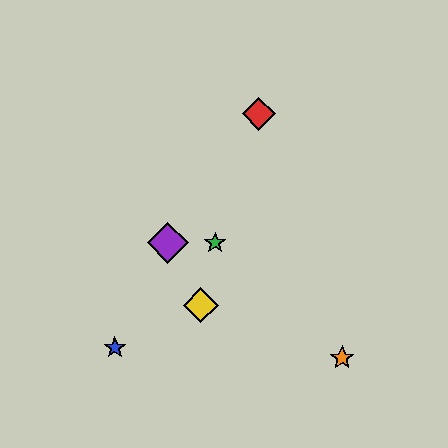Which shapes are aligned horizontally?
The green star, the purple diamond are aligned horizontally.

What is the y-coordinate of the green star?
The green star is at y≈243.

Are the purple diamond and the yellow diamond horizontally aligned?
No, the purple diamond is at y≈243 and the yellow diamond is at y≈305.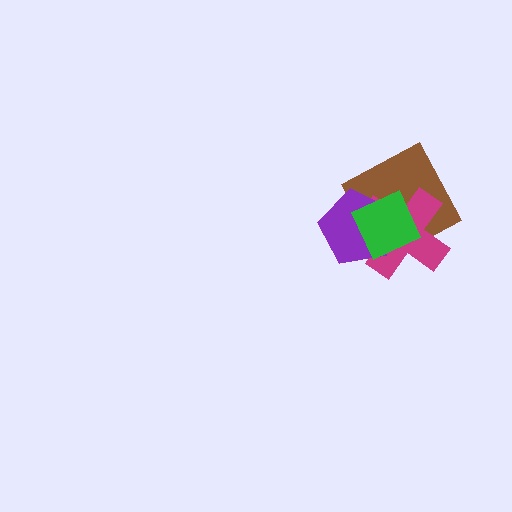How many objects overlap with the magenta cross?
3 objects overlap with the magenta cross.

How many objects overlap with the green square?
3 objects overlap with the green square.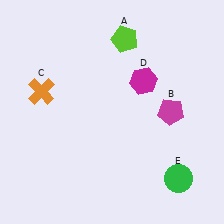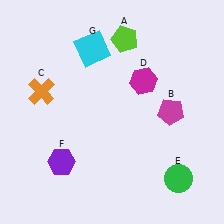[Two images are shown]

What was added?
A purple hexagon (F), a cyan square (G) were added in Image 2.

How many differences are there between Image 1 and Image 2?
There are 2 differences between the two images.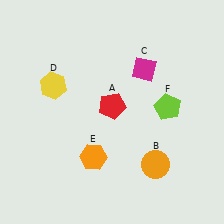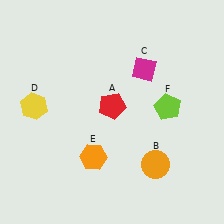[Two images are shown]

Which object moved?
The yellow hexagon (D) moved down.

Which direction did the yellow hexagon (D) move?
The yellow hexagon (D) moved down.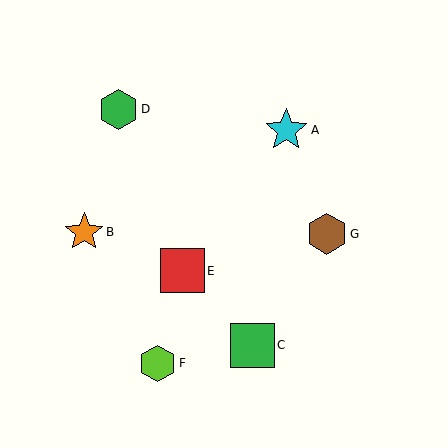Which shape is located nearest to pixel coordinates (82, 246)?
The orange star (labeled B) at (84, 232) is nearest to that location.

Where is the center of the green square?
The center of the green square is at (252, 345).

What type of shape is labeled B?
Shape B is an orange star.